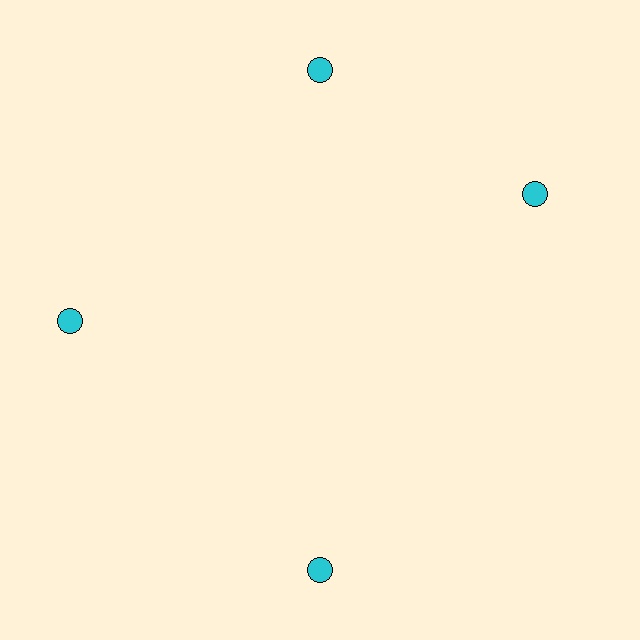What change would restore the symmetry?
The symmetry would be restored by rotating it back into even spacing with its neighbors so that all 4 circles sit at equal angles and equal distance from the center.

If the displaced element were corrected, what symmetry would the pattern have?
It would have 4-fold rotational symmetry — the pattern would map onto itself every 90 degrees.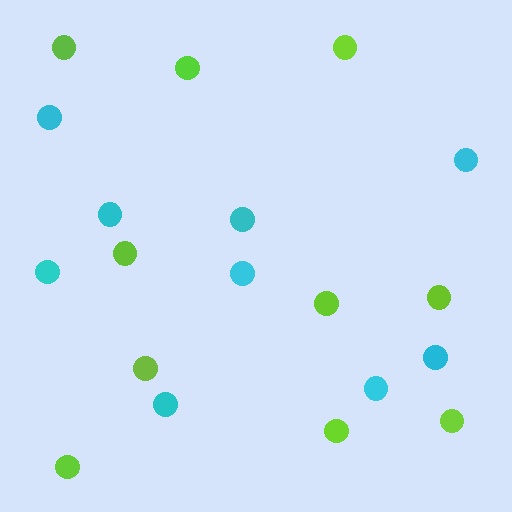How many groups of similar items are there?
There are 2 groups: one group of lime circles (10) and one group of cyan circles (9).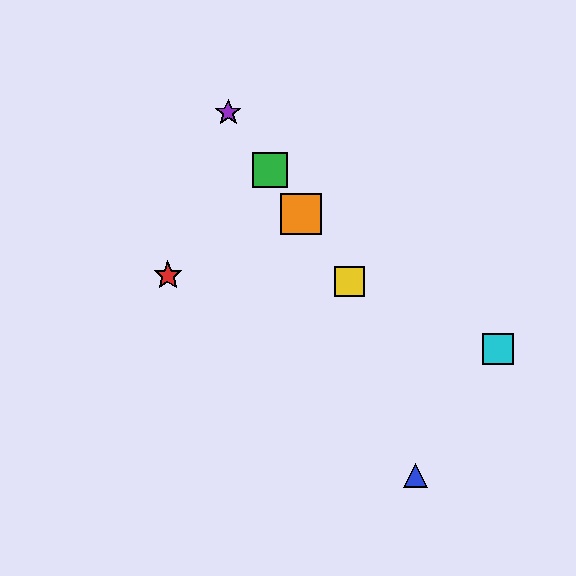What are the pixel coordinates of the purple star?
The purple star is at (228, 112).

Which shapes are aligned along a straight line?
The green square, the yellow square, the purple star, the orange square are aligned along a straight line.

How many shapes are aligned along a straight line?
4 shapes (the green square, the yellow square, the purple star, the orange square) are aligned along a straight line.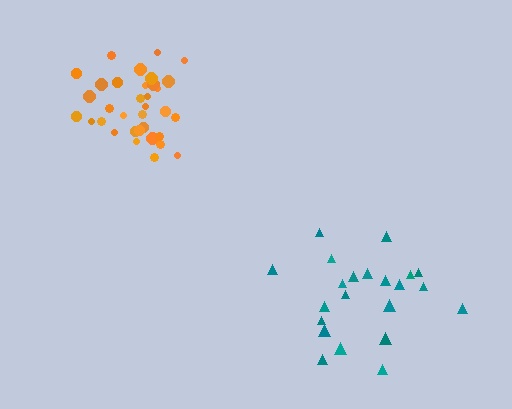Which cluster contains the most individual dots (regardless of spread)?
Orange (34).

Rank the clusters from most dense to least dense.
orange, teal.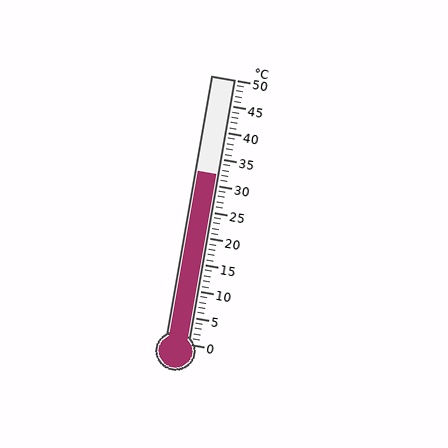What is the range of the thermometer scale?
The thermometer scale ranges from 0°C to 50°C.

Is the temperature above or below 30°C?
The temperature is above 30°C.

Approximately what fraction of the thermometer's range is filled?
The thermometer is filled to approximately 65% of its range.